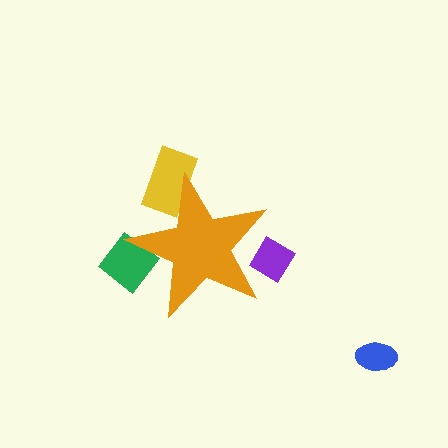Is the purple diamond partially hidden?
Yes, the purple diamond is partially hidden behind the orange star.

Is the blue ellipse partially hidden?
No, the blue ellipse is fully visible.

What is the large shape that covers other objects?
An orange star.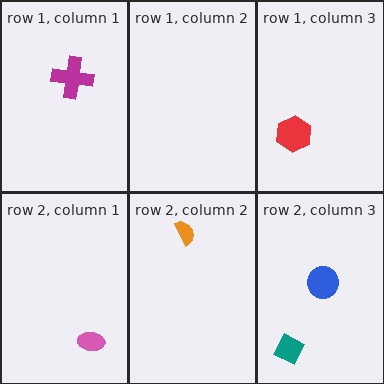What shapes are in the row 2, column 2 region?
The orange semicircle.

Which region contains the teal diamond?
The row 2, column 3 region.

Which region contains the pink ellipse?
The row 2, column 1 region.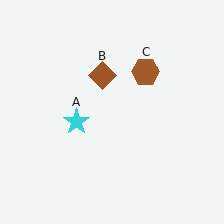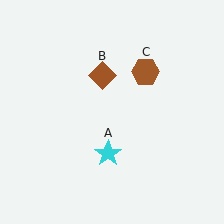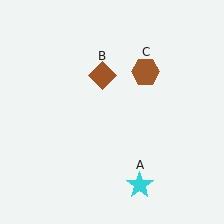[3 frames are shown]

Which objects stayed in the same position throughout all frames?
Brown diamond (object B) and brown hexagon (object C) remained stationary.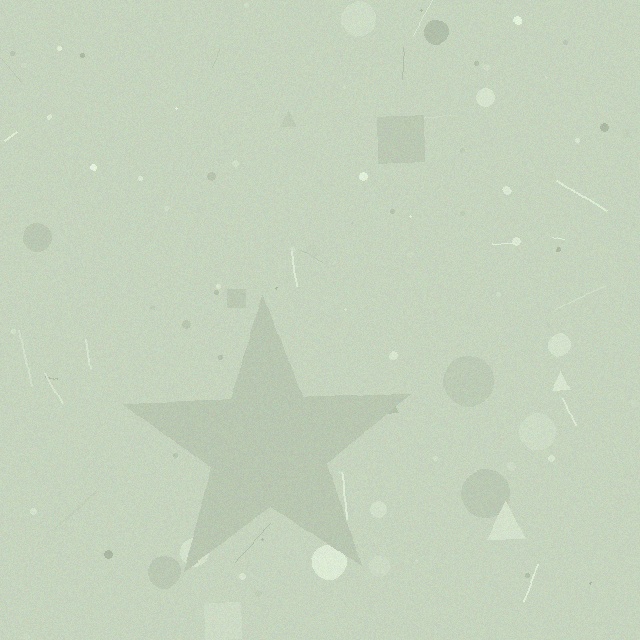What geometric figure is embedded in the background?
A star is embedded in the background.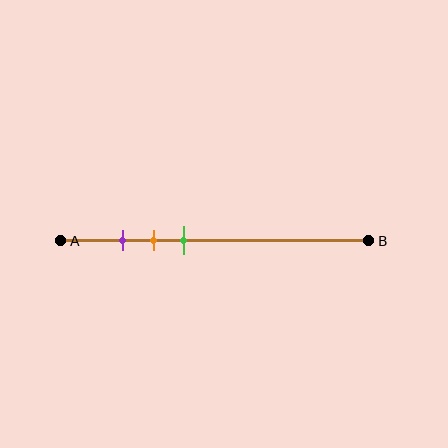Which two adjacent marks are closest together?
The purple and orange marks are the closest adjacent pair.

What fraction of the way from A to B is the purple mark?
The purple mark is approximately 20% (0.2) of the way from A to B.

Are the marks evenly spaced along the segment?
Yes, the marks are approximately evenly spaced.